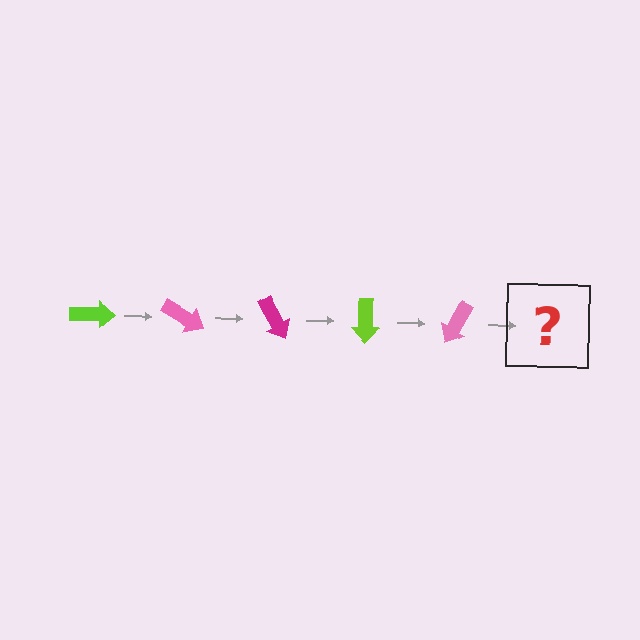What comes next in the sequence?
The next element should be a magenta arrow, rotated 150 degrees from the start.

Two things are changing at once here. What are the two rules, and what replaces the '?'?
The two rules are that it rotates 30 degrees each step and the color cycles through lime, pink, and magenta. The '?' should be a magenta arrow, rotated 150 degrees from the start.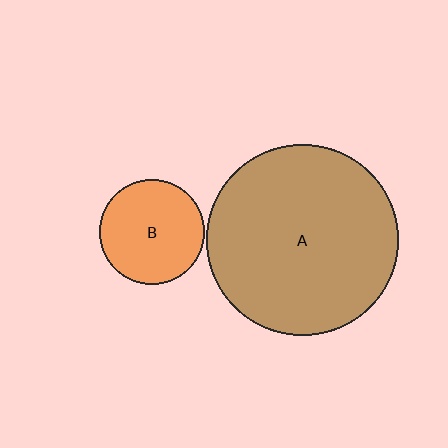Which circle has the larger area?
Circle A (brown).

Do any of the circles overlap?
No, none of the circles overlap.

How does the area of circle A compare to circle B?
Approximately 3.3 times.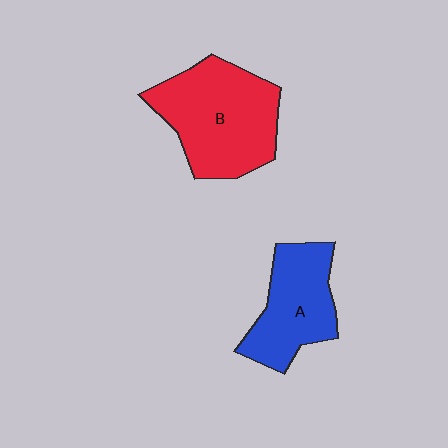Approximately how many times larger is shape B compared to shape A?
Approximately 1.4 times.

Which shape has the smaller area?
Shape A (blue).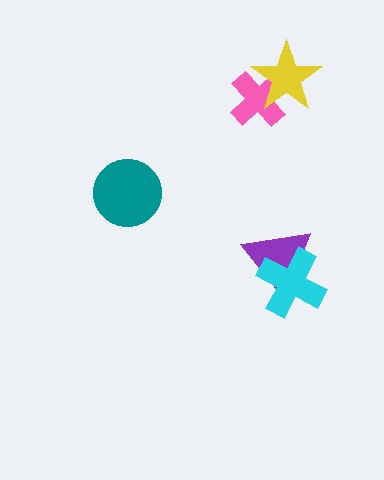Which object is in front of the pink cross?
The yellow star is in front of the pink cross.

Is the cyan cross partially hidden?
No, no other shape covers it.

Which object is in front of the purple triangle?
The cyan cross is in front of the purple triangle.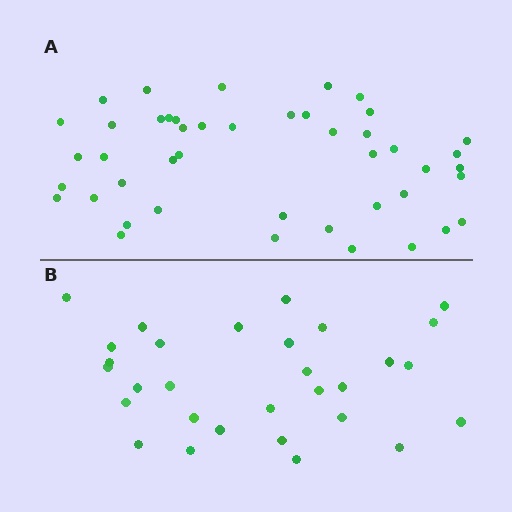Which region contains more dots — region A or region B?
Region A (the top region) has more dots.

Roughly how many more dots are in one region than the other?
Region A has approximately 15 more dots than region B.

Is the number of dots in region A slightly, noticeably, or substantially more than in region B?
Region A has substantially more. The ratio is roughly 1.5 to 1.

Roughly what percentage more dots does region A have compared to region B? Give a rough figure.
About 50% more.